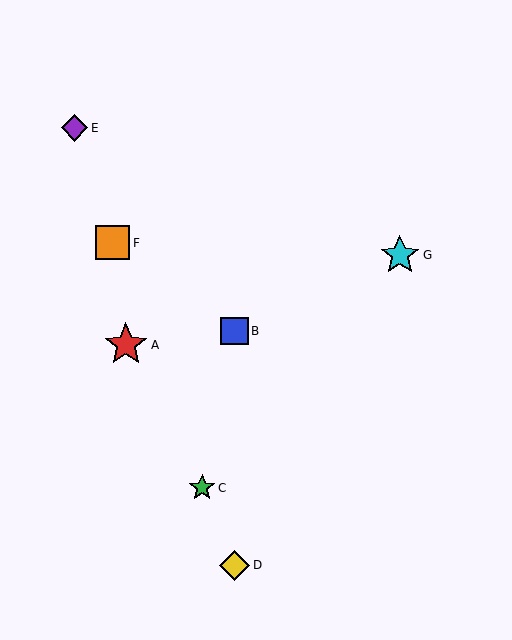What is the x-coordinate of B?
Object B is at x≈235.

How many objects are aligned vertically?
2 objects (B, D) are aligned vertically.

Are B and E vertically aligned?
No, B is at x≈235 and E is at x≈74.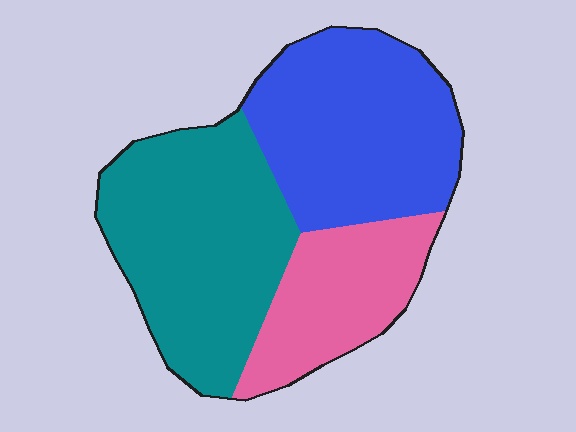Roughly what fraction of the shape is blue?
Blue covers around 35% of the shape.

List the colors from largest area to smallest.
From largest to smallest: teal, blue, pink.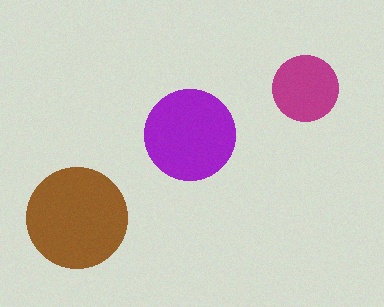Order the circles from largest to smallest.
the brown one, the purple one, the magenta one.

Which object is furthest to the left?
The brown circle is leftmost.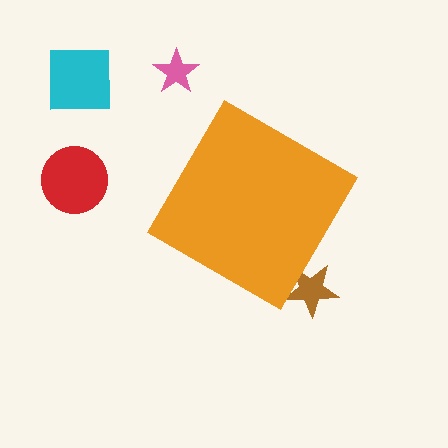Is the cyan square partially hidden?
No, the cyan square is fully visible.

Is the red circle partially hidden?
No, the red circle is fully visible.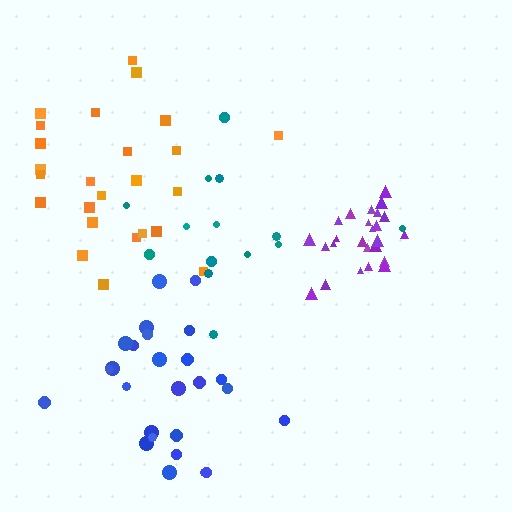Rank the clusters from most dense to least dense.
purple, blue, orange, teal.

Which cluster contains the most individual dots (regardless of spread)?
Blue (26).